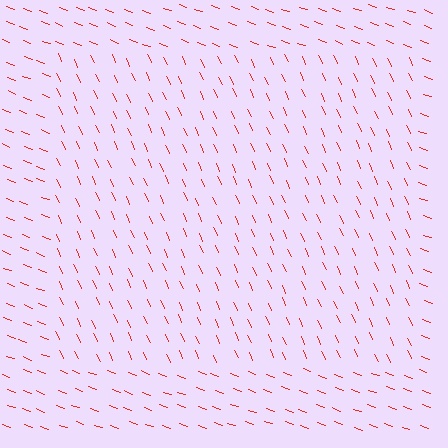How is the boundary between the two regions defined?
The boundary is defined purely by a change in line orientation (approximately 45 degrees difference). All lines are the same color and thickness.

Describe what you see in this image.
The image is filled with small red line segments. A rectangle region in the image has lines oriented differently from the surrounding lines, creating a visible texture boundary.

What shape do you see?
I see a rectangle.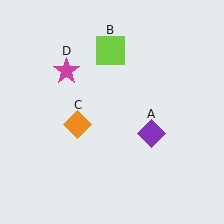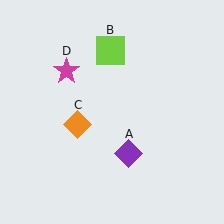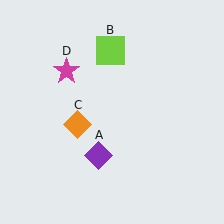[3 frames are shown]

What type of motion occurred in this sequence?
The purple diamond (object A) rotated clockwise around the center of the scene.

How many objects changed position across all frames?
1 object changed position: purple diamond (object A).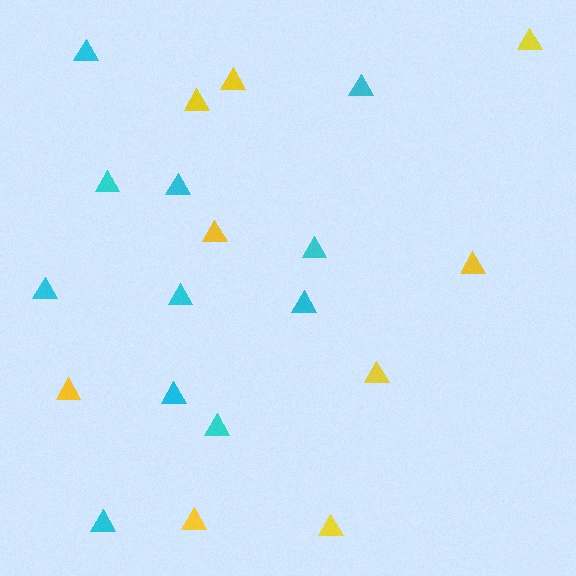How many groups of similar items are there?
There are 2 groups: one group of cyan triangles (11) and one group of yellow triangles (9).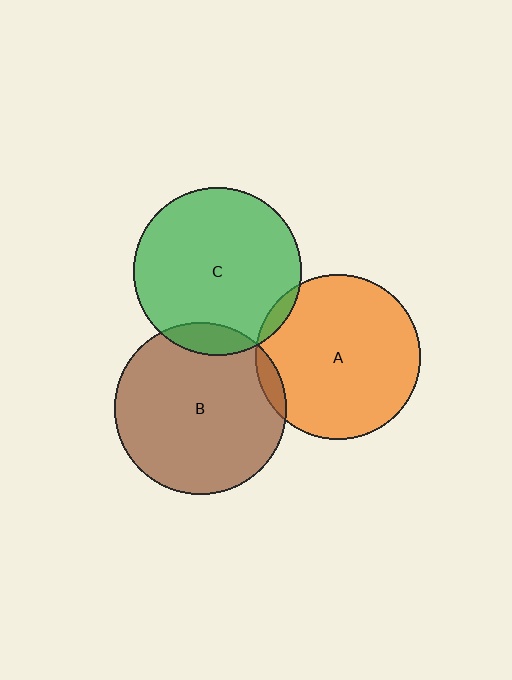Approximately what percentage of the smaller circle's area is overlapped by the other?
Approximately 5%.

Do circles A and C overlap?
Yes.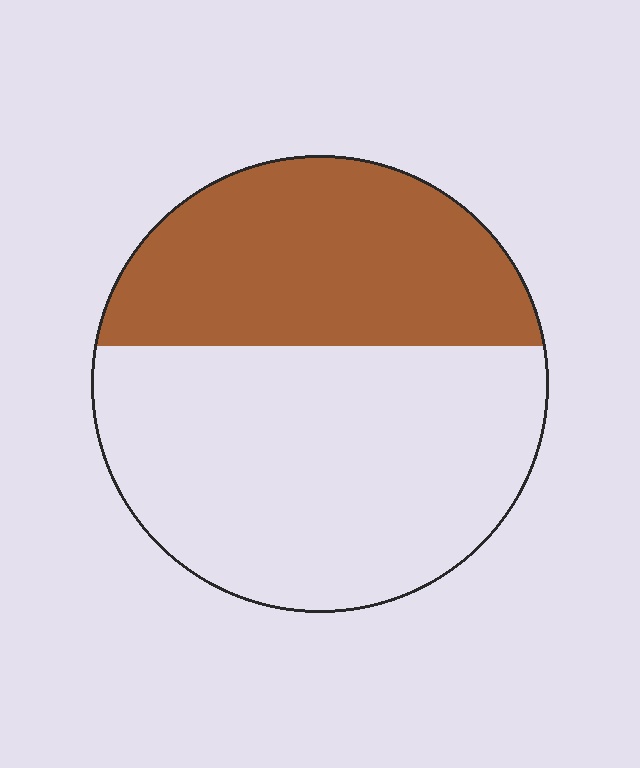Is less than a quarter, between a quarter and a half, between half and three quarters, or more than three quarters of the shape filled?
Between a quarter and a half.